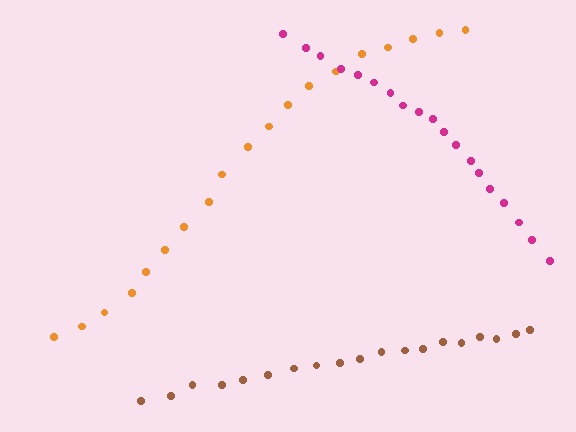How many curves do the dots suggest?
There are 3 distinct paths.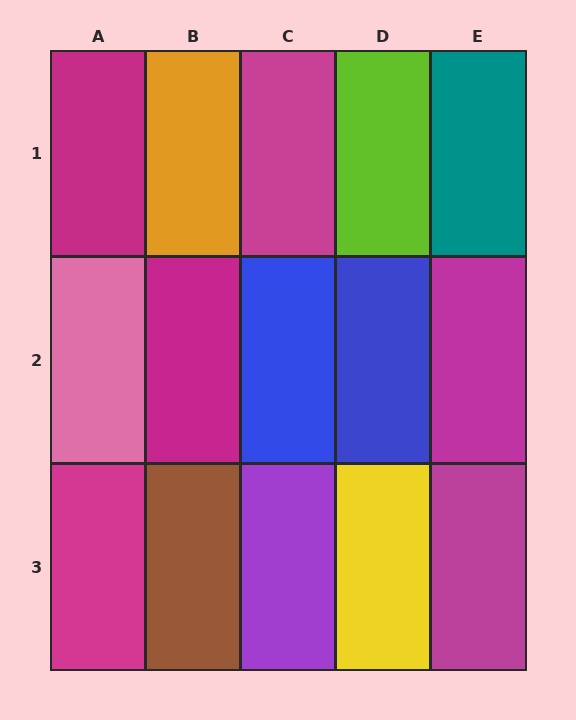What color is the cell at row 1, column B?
Orange.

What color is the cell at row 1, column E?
Teal.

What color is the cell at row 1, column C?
Magenta.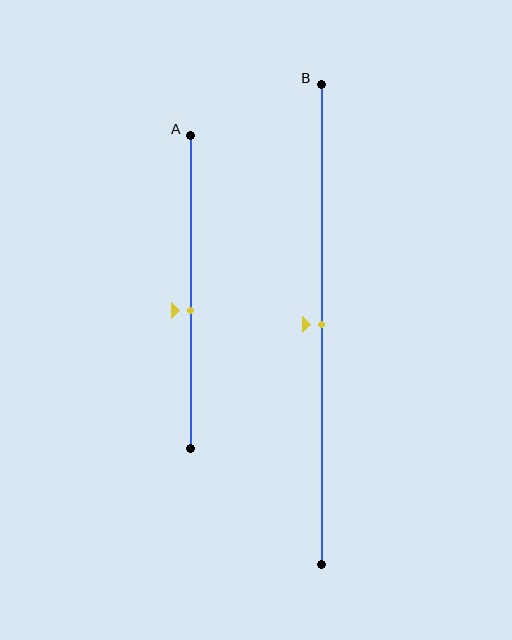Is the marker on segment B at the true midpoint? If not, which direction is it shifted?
Yes, the marker on segment B is at the true midpoint.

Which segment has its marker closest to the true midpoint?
Segment B has its marker closest to the true midpoint.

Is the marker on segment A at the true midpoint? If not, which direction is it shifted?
No, the marker on segment A is shifted downward by about 6% of the segment length.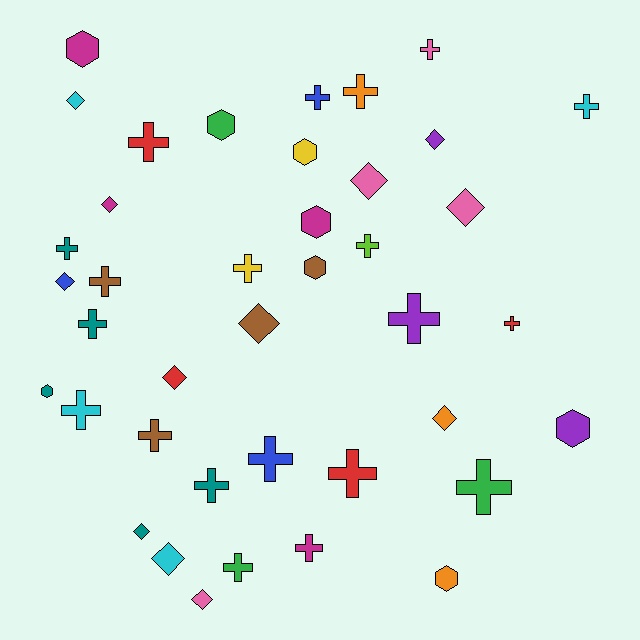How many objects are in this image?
There are 40 objects.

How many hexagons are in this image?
There are 8 hexagons.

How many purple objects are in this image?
There are 3 purple objects.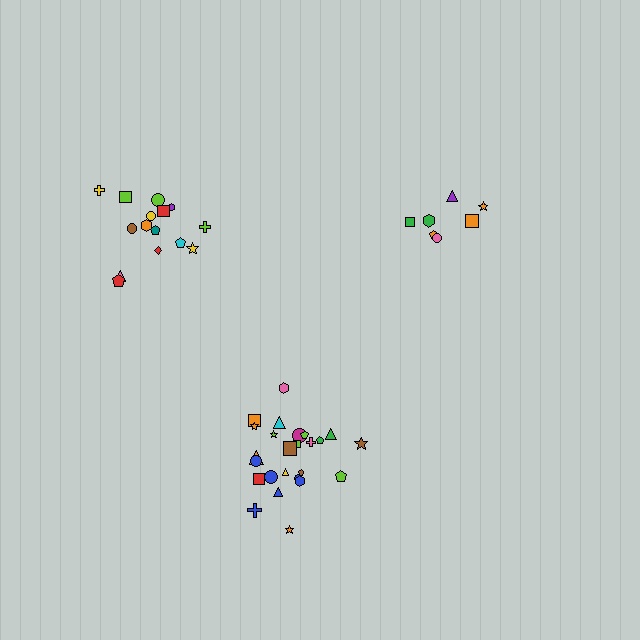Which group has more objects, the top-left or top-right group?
The top-left group.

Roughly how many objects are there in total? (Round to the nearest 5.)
Roughly 45 objects in total.